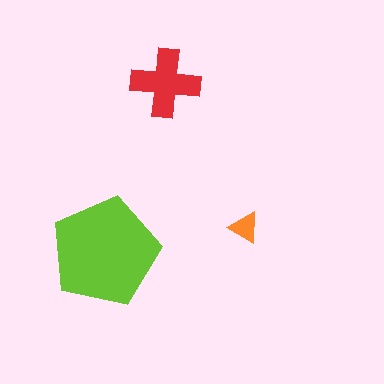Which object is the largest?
The lime pentagon.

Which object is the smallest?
The orange triangle.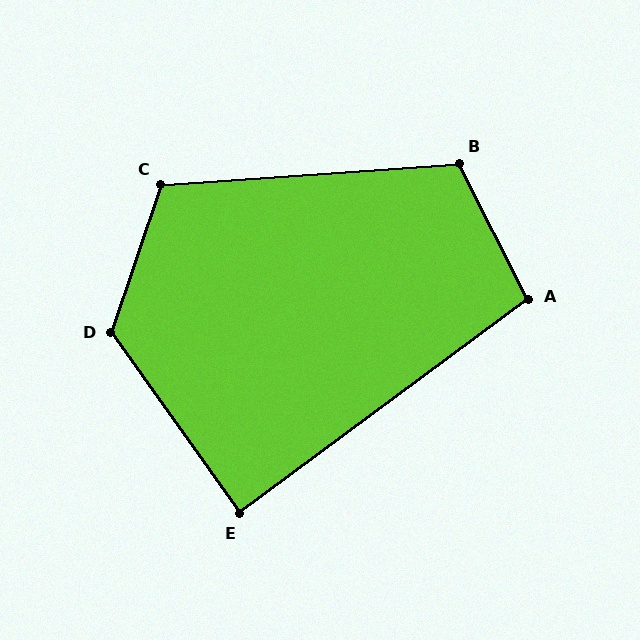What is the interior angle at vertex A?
Approximately 100 degrees (obtuse).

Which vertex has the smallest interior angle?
E, at approximately 89 degrees.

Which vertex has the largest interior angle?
D, at approximately 126 degrees.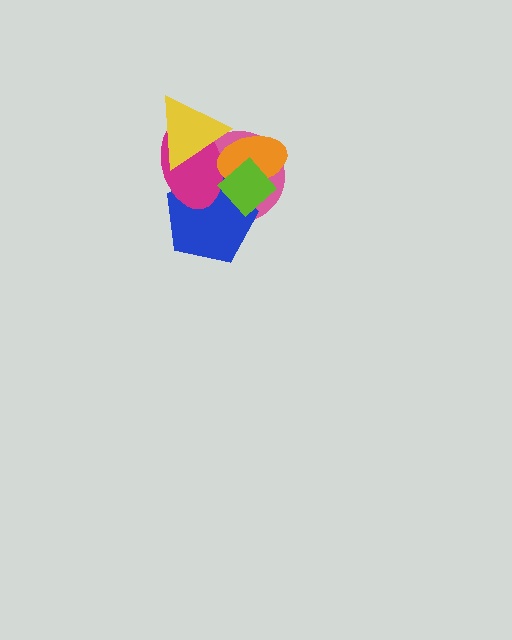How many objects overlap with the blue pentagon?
4 objects overlap with the blue pentagon.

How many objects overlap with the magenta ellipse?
5 objects overlap with the magenta ellipse.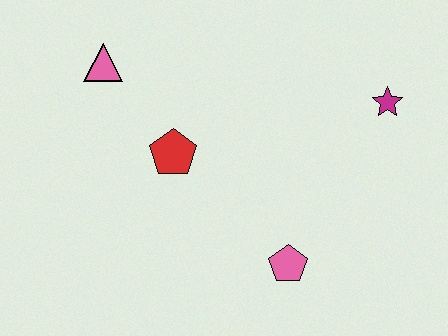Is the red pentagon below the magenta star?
Yes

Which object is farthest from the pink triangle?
The magenta star is farthest from the pink triangle.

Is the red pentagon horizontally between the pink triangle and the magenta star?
Yes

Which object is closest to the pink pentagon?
The red pentagon is closest to the pink pentagon.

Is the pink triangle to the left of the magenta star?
Yes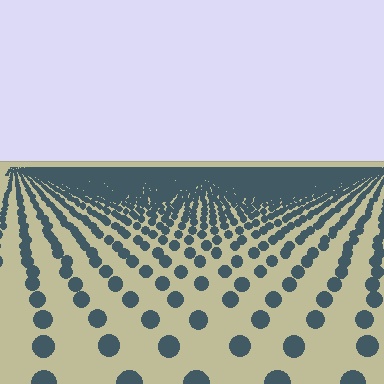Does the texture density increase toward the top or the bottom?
Density increases toward the top.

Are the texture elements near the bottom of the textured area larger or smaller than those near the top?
Larger. Near the bottom, elements are closer to the viewer and appear at a bigger on-screen size.